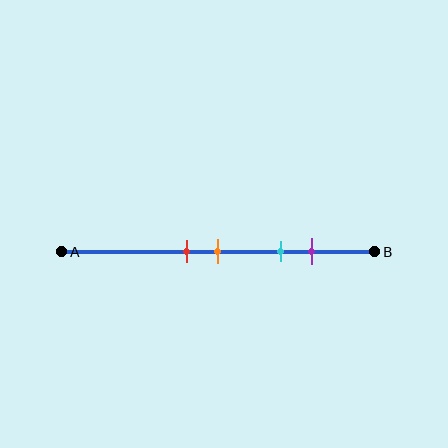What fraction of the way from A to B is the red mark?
The red mark is approximately 40% (0.4) of the way from A to B.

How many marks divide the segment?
There are 4 marks dividing the segment.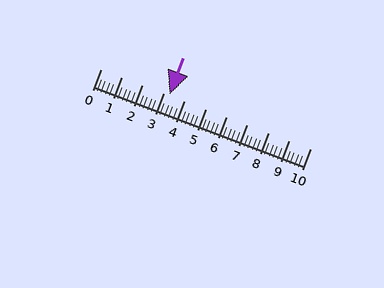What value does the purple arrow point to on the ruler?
The purple arrow points to approximately 3.3.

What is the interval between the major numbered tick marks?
The major tick marks are spaced 1 units apart.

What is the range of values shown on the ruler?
The ruler shows values from 0 to 10.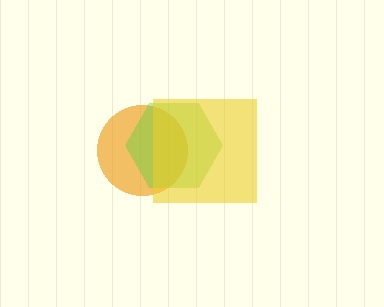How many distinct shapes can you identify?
There are 3 distinct shapes: an orange circle, a lime hexagon, a yellow square.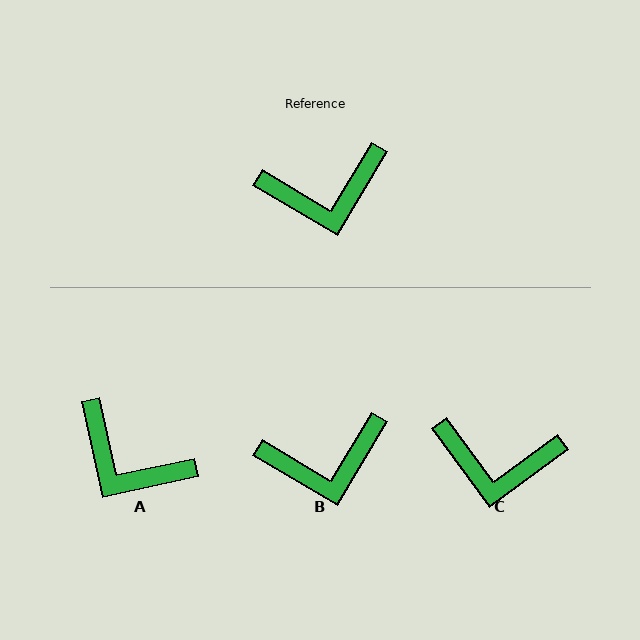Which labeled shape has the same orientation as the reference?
B.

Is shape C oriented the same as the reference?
No, it is off by about 23 degrees.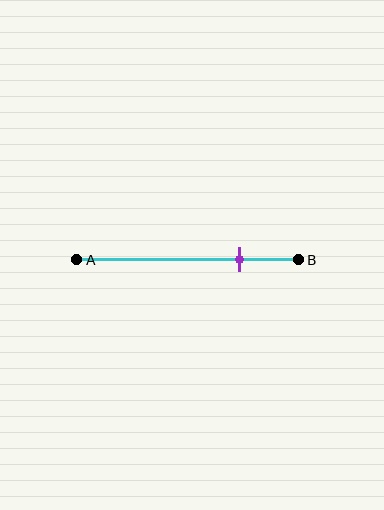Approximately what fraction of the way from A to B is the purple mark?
The purple mark is approximately 75% of the way from A to B.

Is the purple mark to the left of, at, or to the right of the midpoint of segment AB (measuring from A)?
The purple mark is to the right of the midpoint of segment AB.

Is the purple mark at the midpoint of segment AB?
No, the mark is at about 75% from A, not at the 50% midpoint.